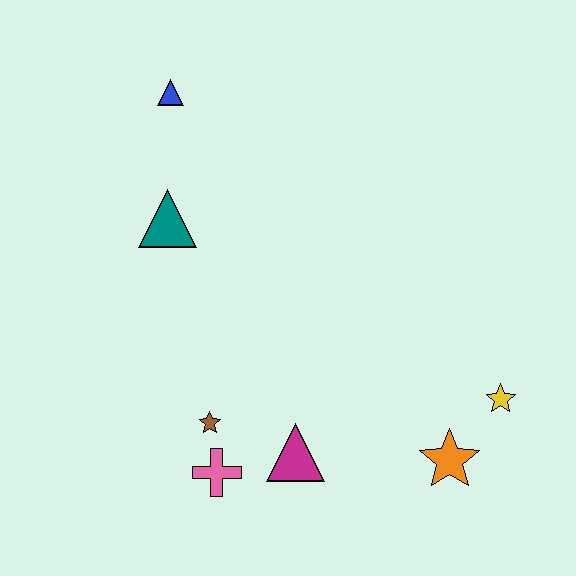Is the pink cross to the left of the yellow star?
Yes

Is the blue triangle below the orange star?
No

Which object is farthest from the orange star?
The blue triangle is farthest from the orange star.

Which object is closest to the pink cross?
The brown star is closest to the pink cross.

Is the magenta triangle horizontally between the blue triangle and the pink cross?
No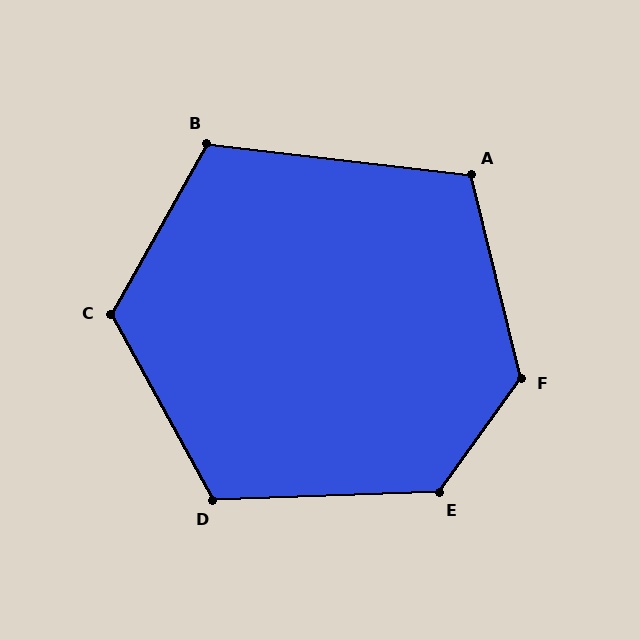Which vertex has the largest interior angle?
F, at approximately 130 degrees.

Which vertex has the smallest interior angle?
A, at approximately 111 degrees.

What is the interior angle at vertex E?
Approximately 128 degrees (obtuse).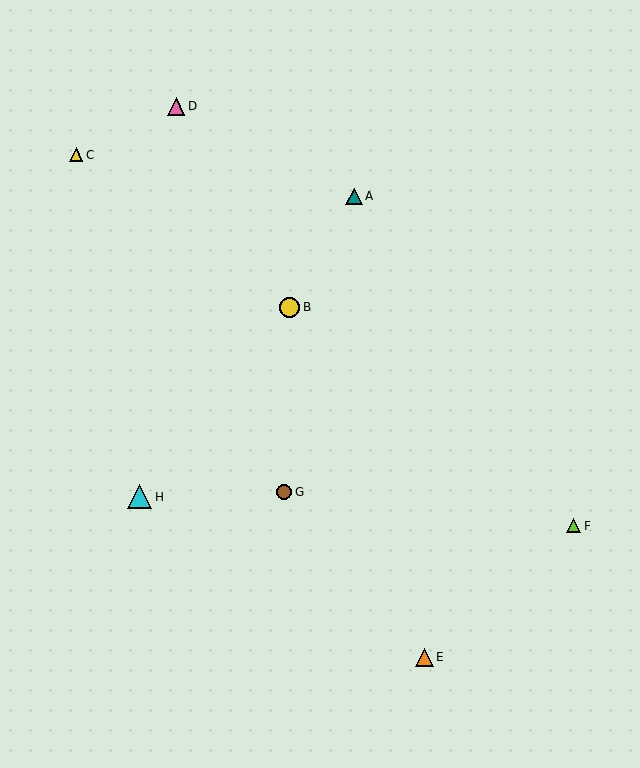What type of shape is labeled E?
Shape E is an orange triangle.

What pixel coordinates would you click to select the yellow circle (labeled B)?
Click at (290, 307) to select the yellow circle B.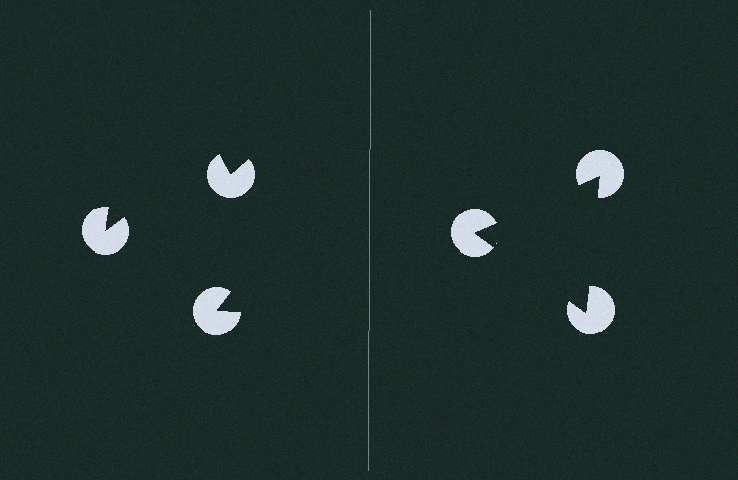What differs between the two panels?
The pac-man discs are positioned identically on both sides; only the wedge orientations differ. On the right they align to a triangle; on the left they are misaligned.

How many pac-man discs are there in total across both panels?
6 — 3 on each side.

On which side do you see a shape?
An illusory triangle appears on the right side. On the left side the wedge cuts are rotated, so no coherent shape forms.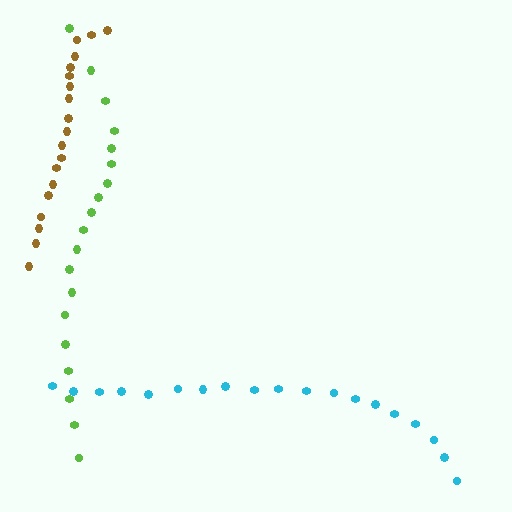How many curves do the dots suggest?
There are 3 distinct paths.